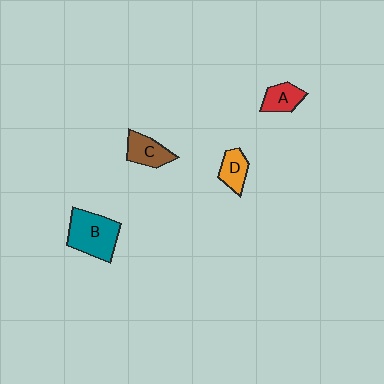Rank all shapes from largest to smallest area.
From largest to smallest: B (teal), C (brown), A (red), D (orange).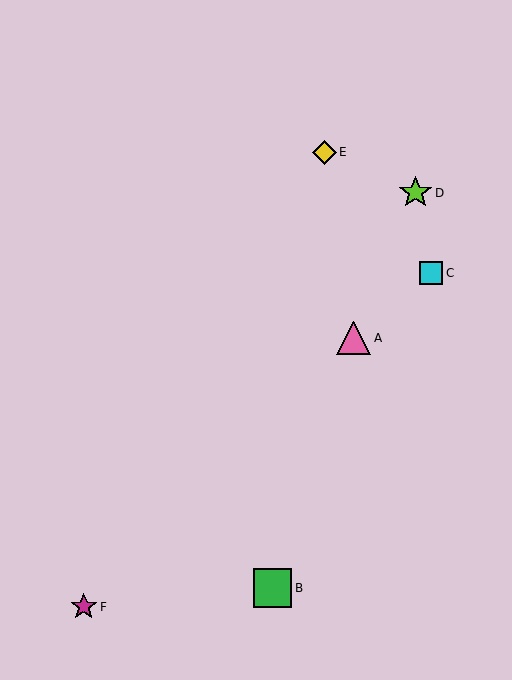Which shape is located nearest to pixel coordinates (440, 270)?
The cyan square (labeled C) at (431, 273) is nearest to that location.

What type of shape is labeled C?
Shape C is a cyan square.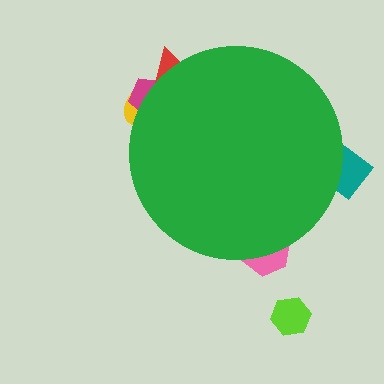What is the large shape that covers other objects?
A green circle.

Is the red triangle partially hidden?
Yes, the red triangle is partially hidden behind the green circle.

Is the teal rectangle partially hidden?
Yes, the teal rectangle is partially hidden behind the green circle.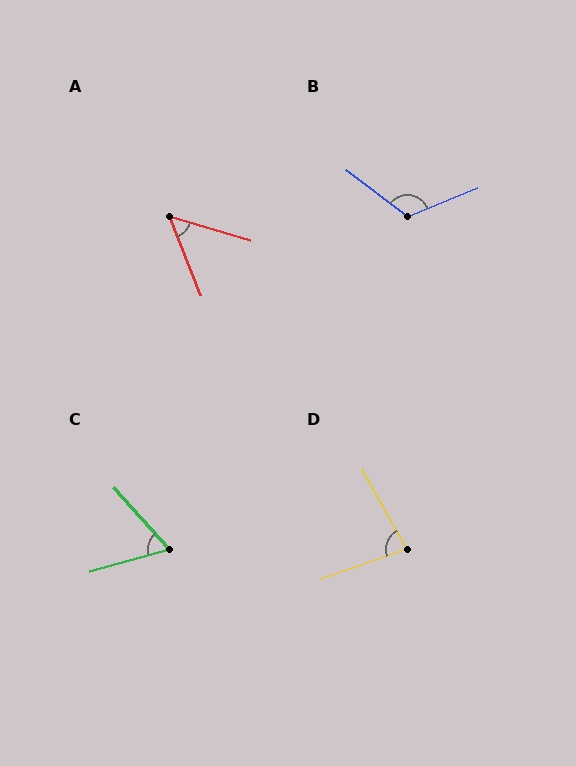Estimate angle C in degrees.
Approximately 64 degrees.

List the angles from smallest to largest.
A (52°), C (64°), D (80°), B (120°).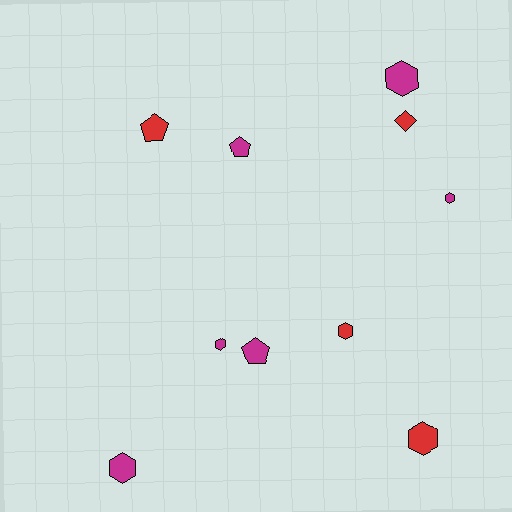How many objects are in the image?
There are 10 objects.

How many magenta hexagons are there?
There are 4 magenta hexagons.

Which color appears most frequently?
Magenta, with 6 objects.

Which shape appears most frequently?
Hexagon, with 6 objects.